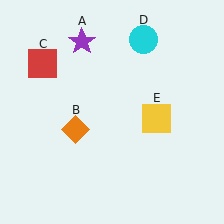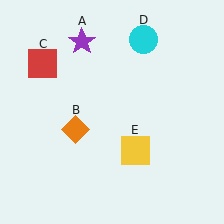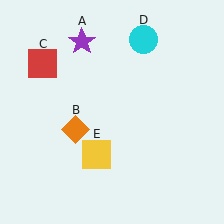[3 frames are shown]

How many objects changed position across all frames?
1 object changed position: yellow square (object E).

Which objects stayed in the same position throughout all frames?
Purple star (object A) and orange diamond (object B) and red square (object C) and cyan circle (object D) remained stationary.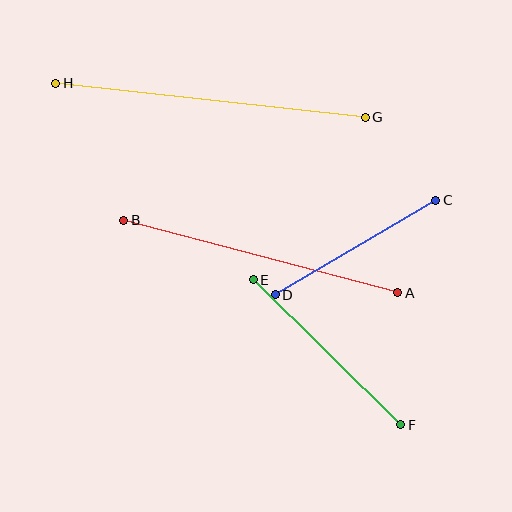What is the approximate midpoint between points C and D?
The midpoint is at approximately (356, 248) pixels.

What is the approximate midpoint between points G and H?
The midpoint is at approximately (211, 100) pixels.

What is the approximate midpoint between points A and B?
The midpoint is at approximately (261, 257) pixels.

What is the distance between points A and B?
The distance is approximately 283 pixels.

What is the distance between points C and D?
The distance is approximately 187 pixels.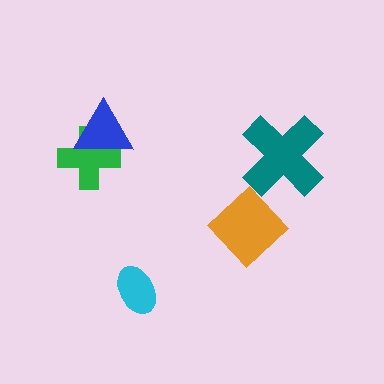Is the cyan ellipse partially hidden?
No, no other shape covers it.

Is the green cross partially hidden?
Yes, it is partially covered by another shape.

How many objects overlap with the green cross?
1 object overlaps with the green cross.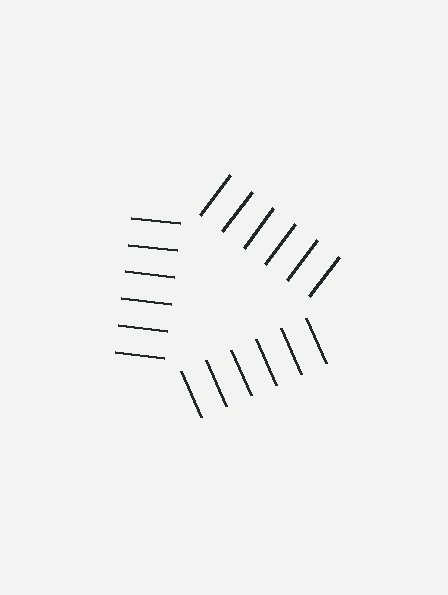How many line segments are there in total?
18 — 6 along each of the 3 edges.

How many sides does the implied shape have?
3 sides — the line-ends trace a triangle.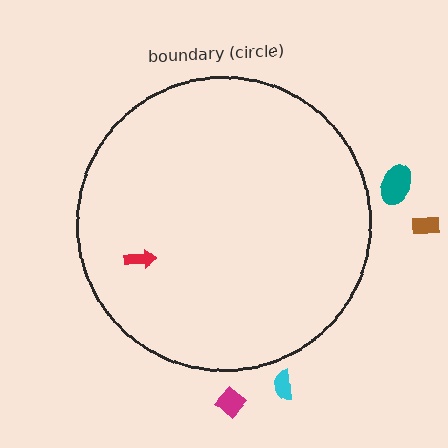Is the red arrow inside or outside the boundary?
Inside.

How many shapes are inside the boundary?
1 inside, 4 outside.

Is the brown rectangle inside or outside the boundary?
Outside.